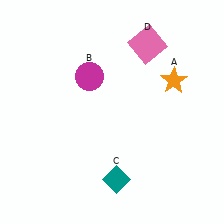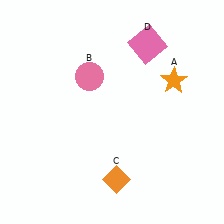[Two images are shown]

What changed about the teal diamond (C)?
In Image 1, C is teal. In Image 2, it changed to orange.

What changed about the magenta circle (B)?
In Image 1, B is magenta. In Image 2, it changed to pink.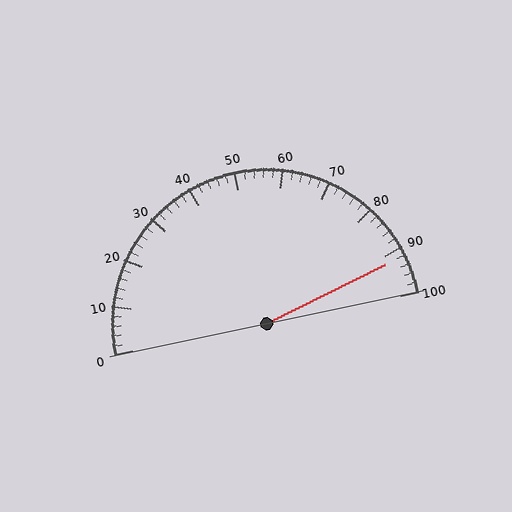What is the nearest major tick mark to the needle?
The nearest major tick mark is 90.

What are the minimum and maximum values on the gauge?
The gauge ranges from 0 to 100.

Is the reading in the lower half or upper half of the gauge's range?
The reading is in the upper half of the range (0 to 100).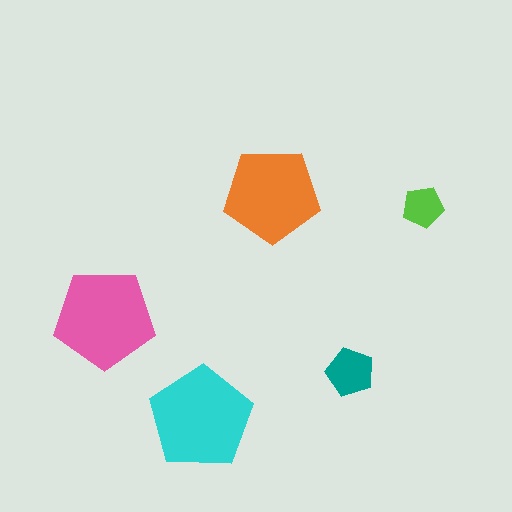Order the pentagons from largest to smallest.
the cyan one, the pink one, the orange one, the teal one, the lime one.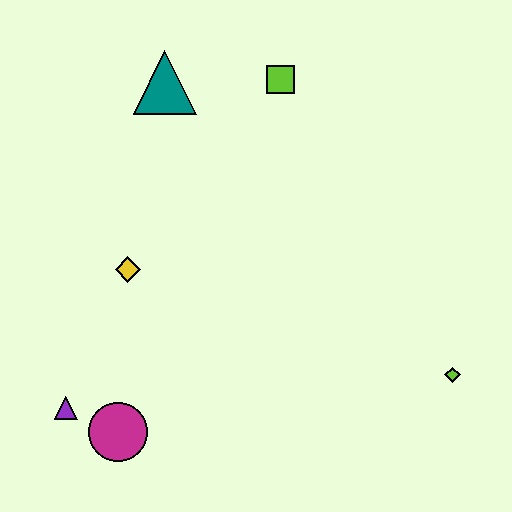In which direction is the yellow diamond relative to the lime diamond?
The yellow diamond is to the left of the lime diamond.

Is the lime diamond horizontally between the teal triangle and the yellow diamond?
No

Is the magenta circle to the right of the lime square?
No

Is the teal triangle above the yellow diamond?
Yes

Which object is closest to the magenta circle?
The purple triangle is closest to the magenta circle.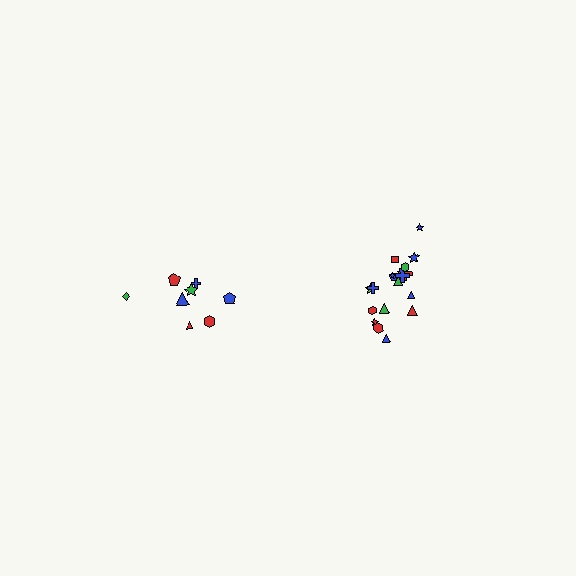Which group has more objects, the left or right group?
The right group.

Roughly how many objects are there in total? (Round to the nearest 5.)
Roughly 25 objects in total.